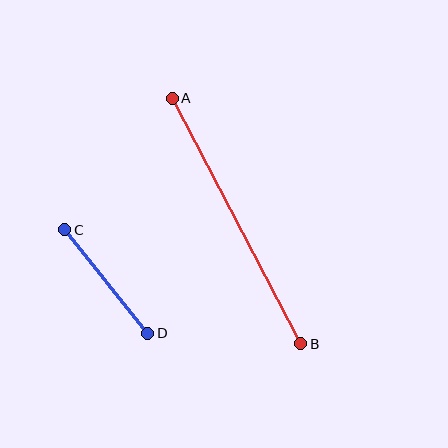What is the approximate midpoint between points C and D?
The midpoint is at approximately (106, 281) pixels.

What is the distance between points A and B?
The distance is approximately 277 pixels.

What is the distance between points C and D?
The distance is approximately 133 pixels.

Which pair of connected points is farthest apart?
Points A and B are farthest apart.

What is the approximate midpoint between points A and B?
The midpoint is at approximately (237, 221) pixels.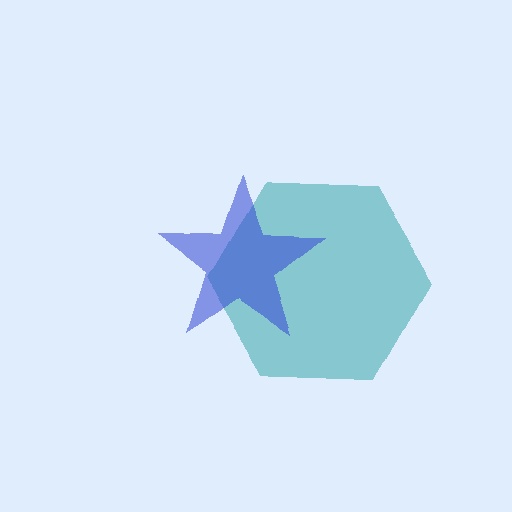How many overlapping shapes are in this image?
There are 2 overlapping shapes in the image.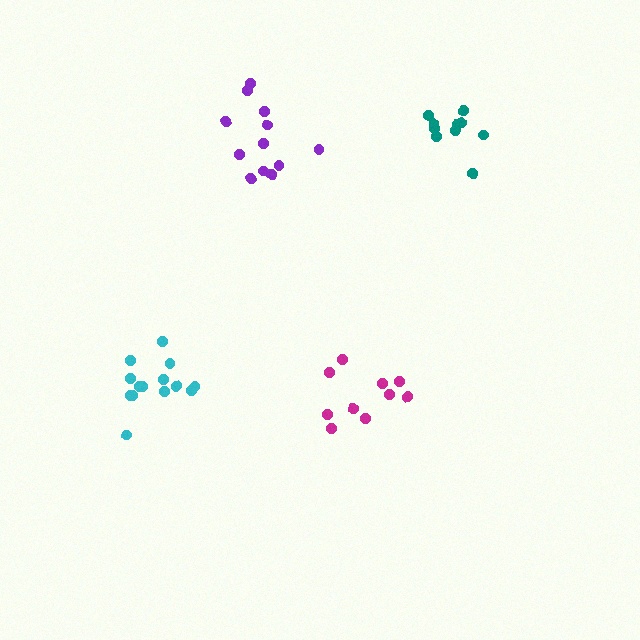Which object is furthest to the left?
The cyan cluster is leftmost.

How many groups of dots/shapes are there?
There are 4 groups.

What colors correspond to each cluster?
The clusters are colored: cyan, magenta, purple, teal.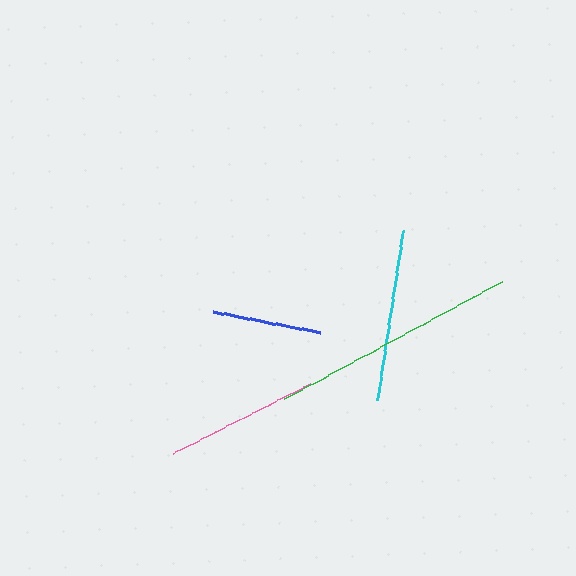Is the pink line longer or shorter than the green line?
The green line is longer than the pink line.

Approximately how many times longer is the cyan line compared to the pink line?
The cyan line is approximately 1.1 times the length of the pink line.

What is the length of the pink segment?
The pink segment is approximately 153 pixels long.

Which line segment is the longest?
The green line is the longest at approximately 247 pixels.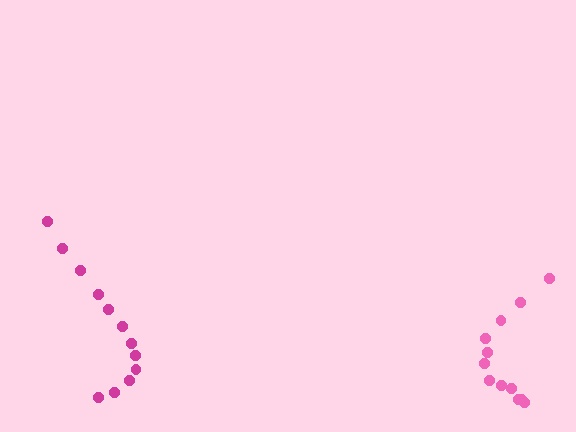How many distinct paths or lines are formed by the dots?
There are 2 distinct paths.